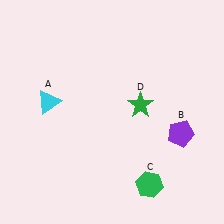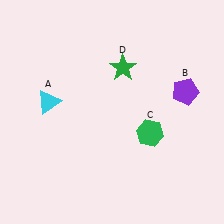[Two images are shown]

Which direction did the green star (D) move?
The green star (D) moved up.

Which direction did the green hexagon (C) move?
The green hexagon (C) moved up.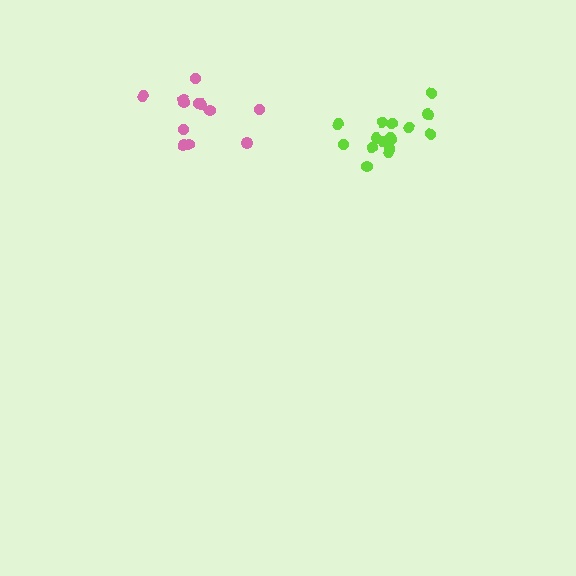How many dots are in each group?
Group 1: 12 dots, Group 2: 16 dots (28 total).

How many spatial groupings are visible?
There are 2 spatial groupings.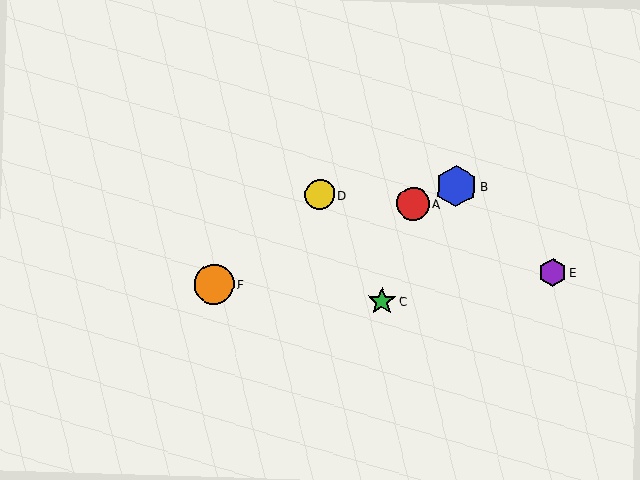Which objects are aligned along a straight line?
Objects A, B, F are aligned along a straight line.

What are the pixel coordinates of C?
Object C is at (382, 301).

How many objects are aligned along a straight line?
3 objects (A, B, F) are aligned along a straight line.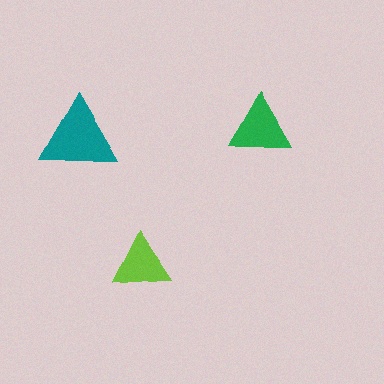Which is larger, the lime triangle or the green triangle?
The green one.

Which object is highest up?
The green triangle is topmost.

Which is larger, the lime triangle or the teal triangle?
The teal one.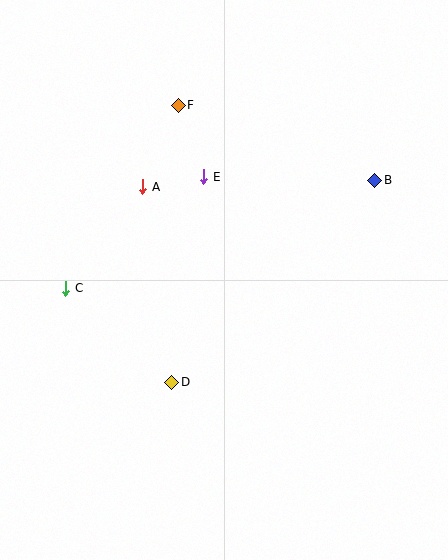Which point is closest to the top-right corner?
Point B is closest to the top-right corner.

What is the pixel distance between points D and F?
The distance between D and F is 277 pixels.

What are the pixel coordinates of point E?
Point E is at (204, 177).